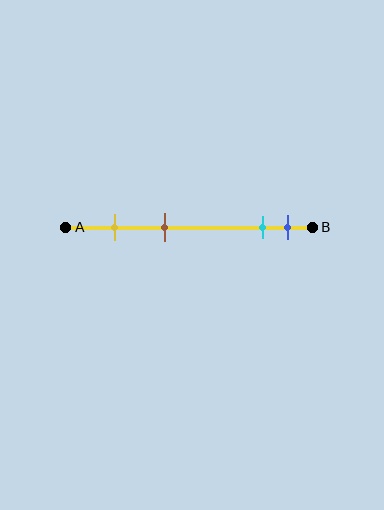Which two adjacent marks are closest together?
The cyan and blue marks are the closest adjacent pair.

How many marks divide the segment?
There are 4 marks dividing the segment.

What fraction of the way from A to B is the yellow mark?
The yellow mark is approximately 20% (0.2) of the way from A to B.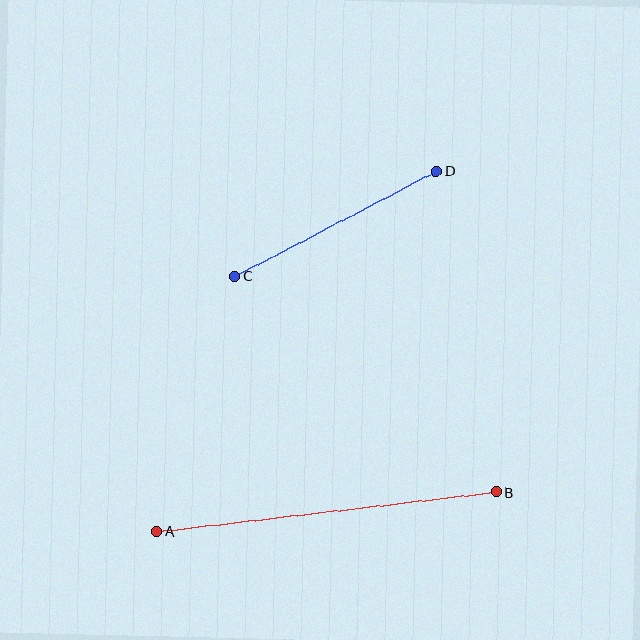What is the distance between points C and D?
The distance is approximately 228 pixels.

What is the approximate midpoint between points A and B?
The midpoint is at approximately (327, 512) pixels.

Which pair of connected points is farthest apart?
Points A and B are farthest apart.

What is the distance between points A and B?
The distance is approximately 342 pixels.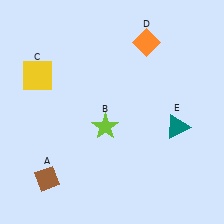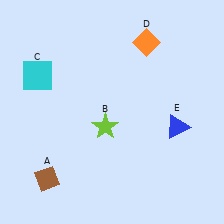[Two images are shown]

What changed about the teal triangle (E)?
In Image 1, E is teal. In Image 2, it changed to blue.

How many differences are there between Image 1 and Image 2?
There are 2 differences between the two images.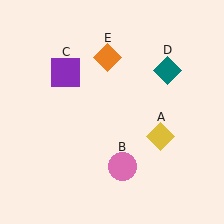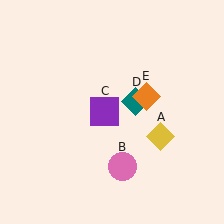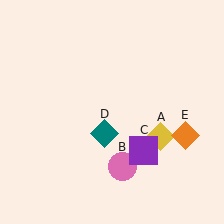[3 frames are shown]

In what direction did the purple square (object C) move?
The purple square (object C) moved down and to the right.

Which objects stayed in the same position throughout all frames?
Yellow diamond (object A) and pink circle (object B) remained stationary.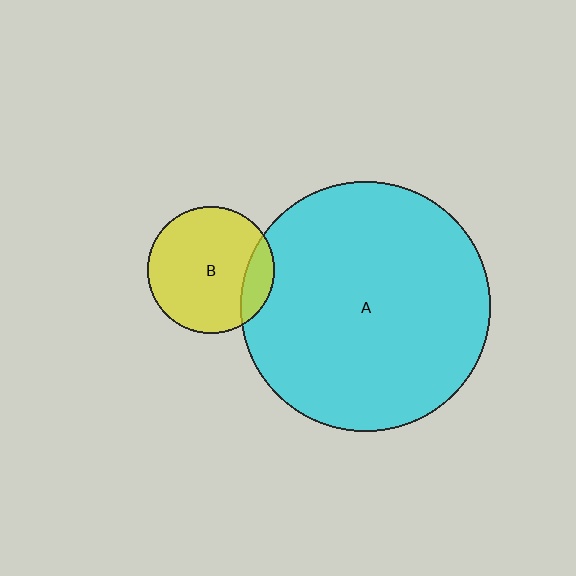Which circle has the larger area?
Circle A (cyan).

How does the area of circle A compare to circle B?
Approximately 3.9 times.